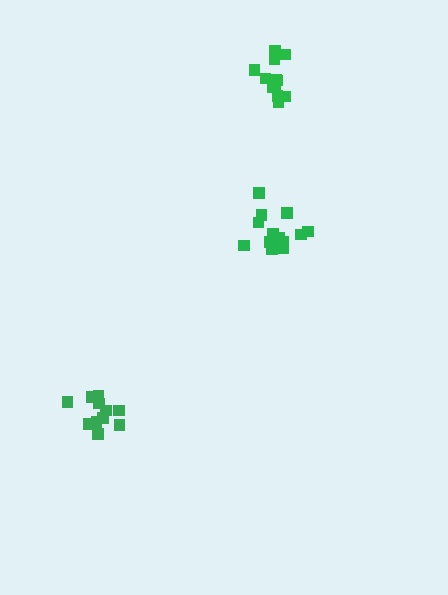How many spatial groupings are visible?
There are 3 spatial groupings.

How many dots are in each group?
Group 1: 13 dots, Group 2: 12 dots, Group 3: 12 dots (37 total).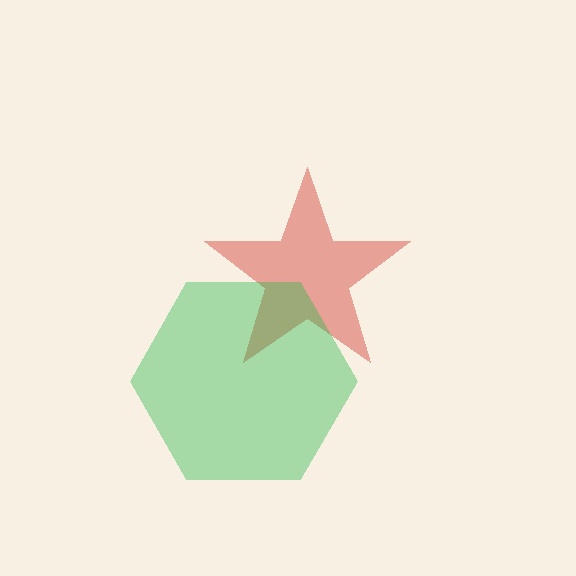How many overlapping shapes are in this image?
There are 2 overlapping shapes in the image.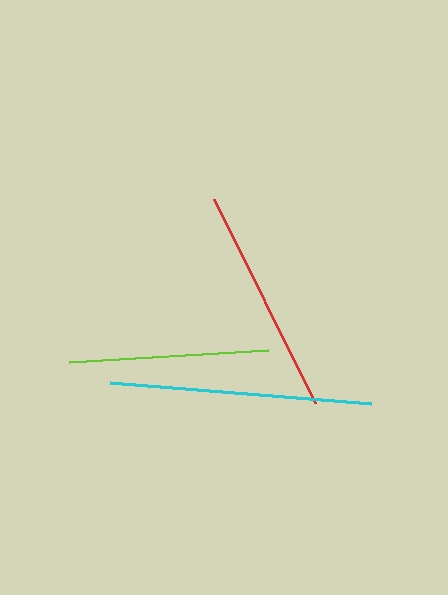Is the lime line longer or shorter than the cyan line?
The cyan line is longer than the lime line.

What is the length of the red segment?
The red segment is approximately 228 pixels long.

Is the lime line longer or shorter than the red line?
The red line is longer than the lime line.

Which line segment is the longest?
The cyan line is the longest at approximately 262 pixels.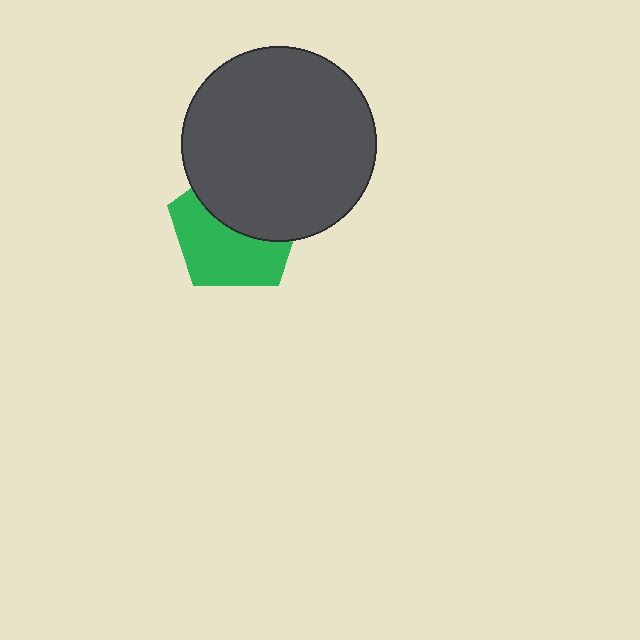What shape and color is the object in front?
The object in front is a dark gray circle.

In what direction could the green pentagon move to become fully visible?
The green pentagon could move down. That would shift it out from behind the dark gray circle entirely.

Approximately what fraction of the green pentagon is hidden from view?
Roughly 47% of the green pentagon is hidden behind the dark gray circle.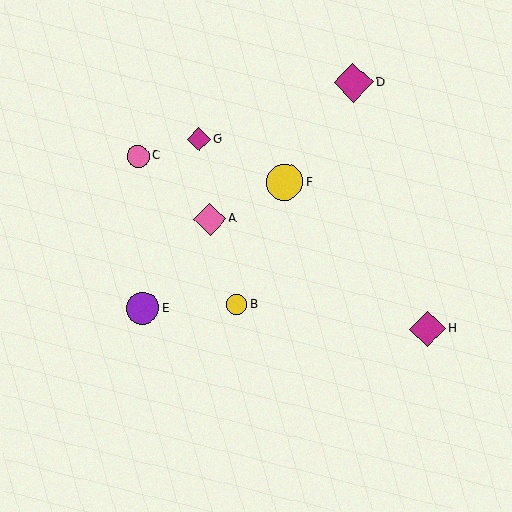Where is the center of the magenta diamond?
The center of the magenta diamond is at (199, 139).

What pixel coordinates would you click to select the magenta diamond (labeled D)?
Click at (354, 83) to select the magenta diamond D.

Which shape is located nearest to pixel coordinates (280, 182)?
The yellow circle (labeled F) at (284, 182) is nearest to that location.